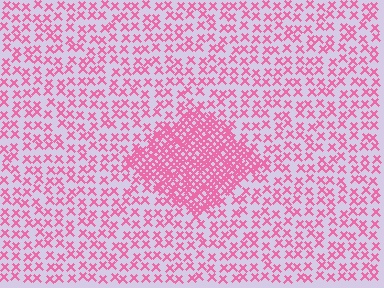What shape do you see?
I see a diamond.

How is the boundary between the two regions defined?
The boundary is defined by a change in element density (approximately 2.7x ratio). All elements are the same color, size, and shape.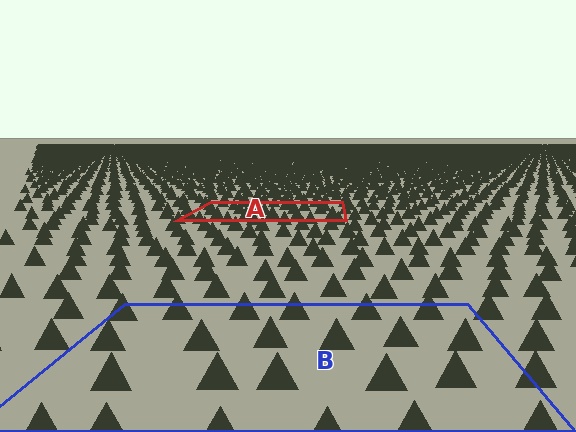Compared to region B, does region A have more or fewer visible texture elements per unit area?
Region A has more texture elements per unit area — they are packed more densely because it is farther away.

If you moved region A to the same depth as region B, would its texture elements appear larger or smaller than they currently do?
They would appear larger. At a closer depth, the same texture elements are projected at a bigger on-screen size.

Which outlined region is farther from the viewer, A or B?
Region A is farther from the viewer — the texture elements inside it appear smaller and more densely packed.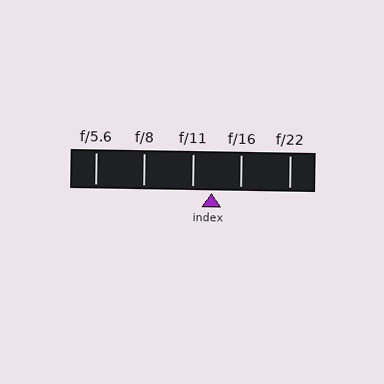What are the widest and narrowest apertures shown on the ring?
The widest aperture shown is f/5.6 and the narrowest is f/22.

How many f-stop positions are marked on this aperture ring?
There are 5 f-stop positions marked.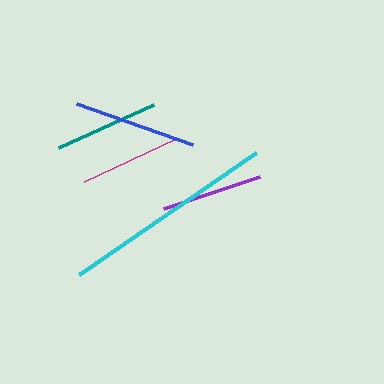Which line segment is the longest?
The cyan line is the longest at approximately 215 pixels.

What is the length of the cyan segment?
The cyan segment is approximately 215 pixels long.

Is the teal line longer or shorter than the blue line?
The blue line is longer than the teal line.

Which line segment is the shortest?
The magenta line is the shortest at approximately 101 pixels.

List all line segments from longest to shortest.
From longest to shortest: cyan, blue, teal, purple, magenta.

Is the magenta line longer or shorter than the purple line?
The purple line is longer than the magenta line.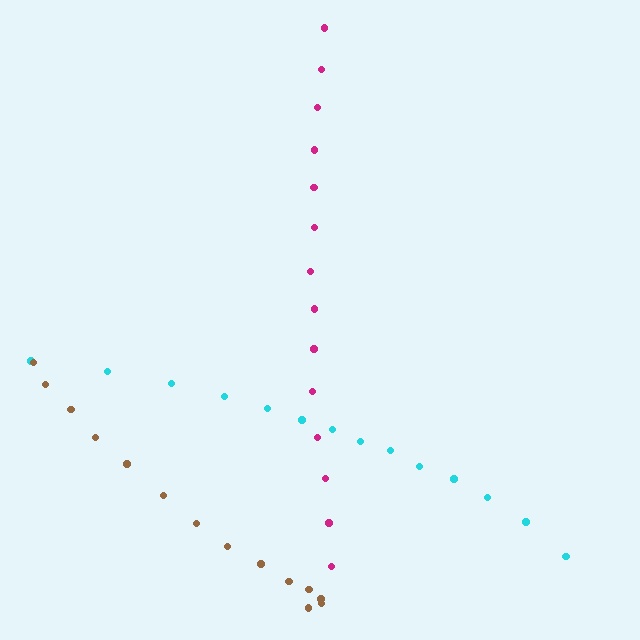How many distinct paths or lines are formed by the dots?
There are 3 distinct paths.